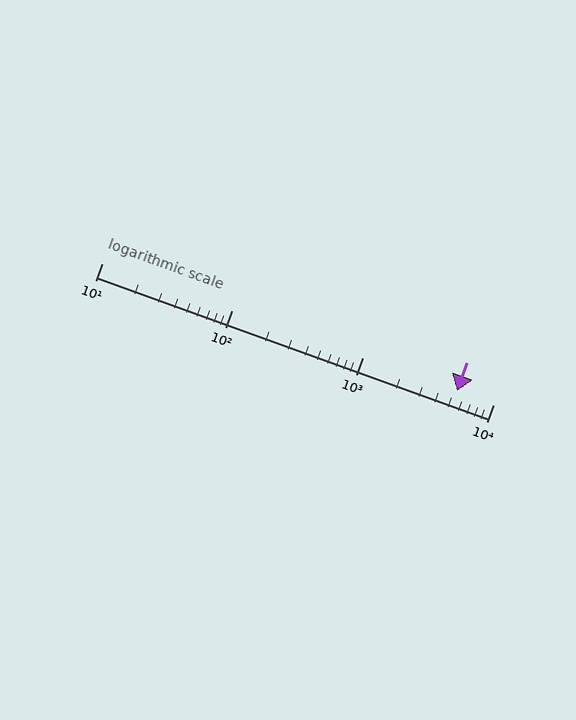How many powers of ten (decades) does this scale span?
The scale spans 3 decades, from 10 to 10000.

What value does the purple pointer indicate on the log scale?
The pointer indicates approximately 5300.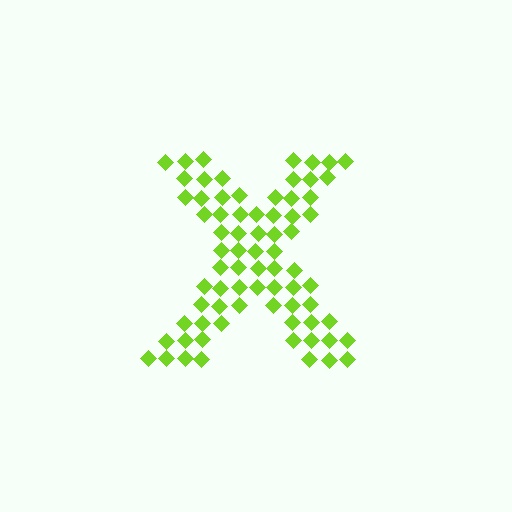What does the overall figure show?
The overall figure shows the letter X.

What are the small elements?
The small elements are diamonds.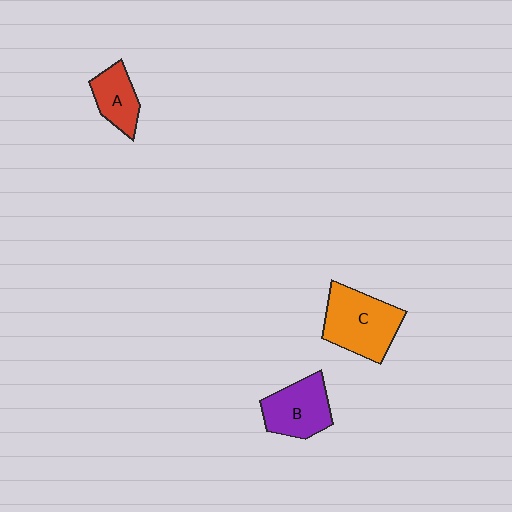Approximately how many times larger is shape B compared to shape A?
Approximately 1.4 times.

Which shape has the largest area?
Shape C (orange).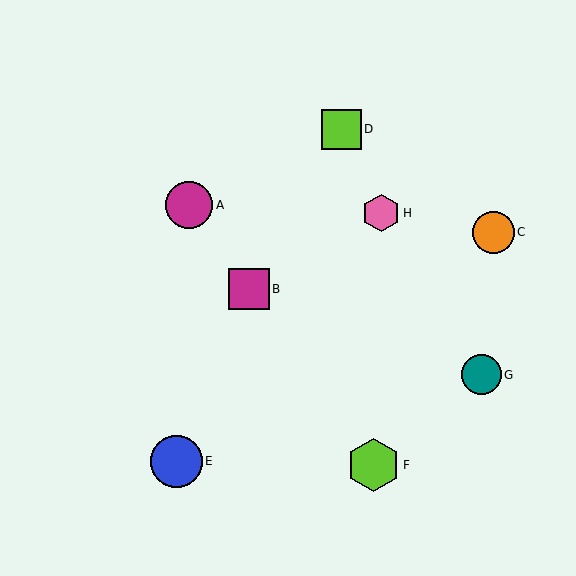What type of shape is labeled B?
Shape B is a magenta square.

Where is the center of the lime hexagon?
The center of the lime hexagon is at (373, 465).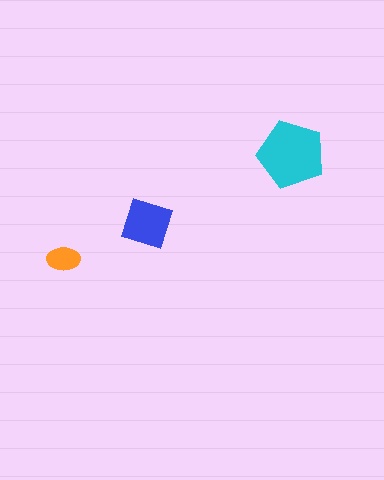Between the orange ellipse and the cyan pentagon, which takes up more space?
The cyan pentagon.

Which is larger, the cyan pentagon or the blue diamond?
The cyan pentagon.